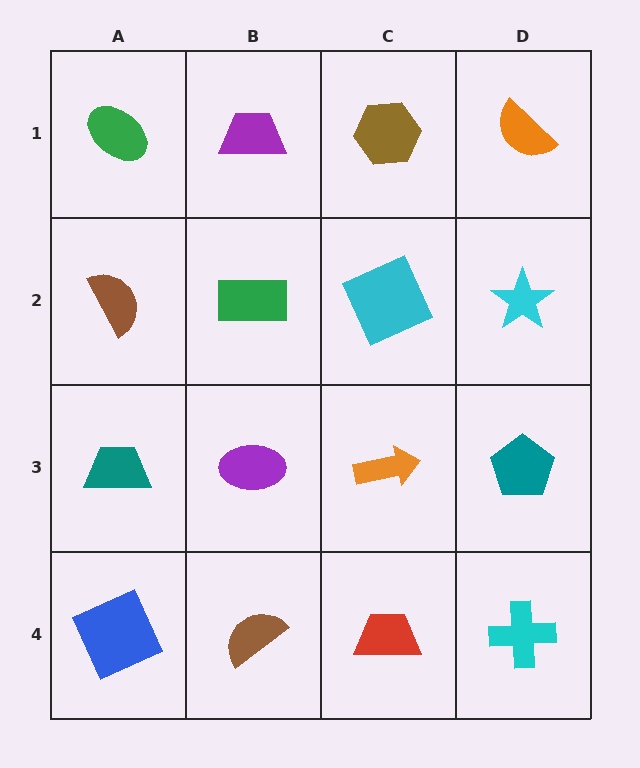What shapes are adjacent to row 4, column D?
A teal pentagon (row 3, column D), a red trapezoid (row 4, column C).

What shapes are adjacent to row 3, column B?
A green rectangle (row 2, column B), a brown semicircle (row 4, column B), a teal trapezoid (row 3, column A), an orange arrow (row 3, column C).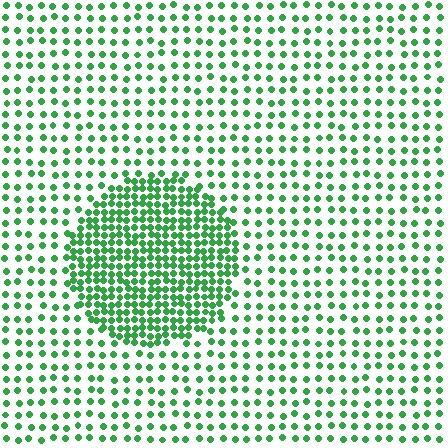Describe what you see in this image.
The image contains small green elements arranged at two different densities. A circle-shaped region is visible where the elements are more densely packed than the surrounding area.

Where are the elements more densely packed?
The elements are more densely packed inside the circle boundary.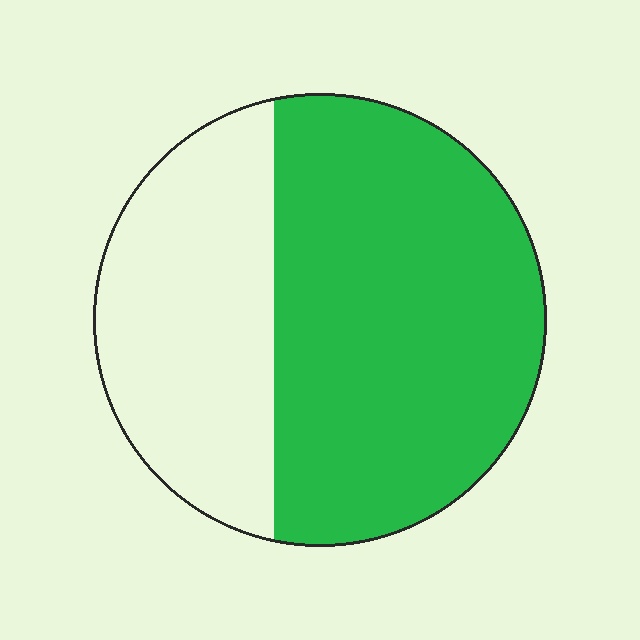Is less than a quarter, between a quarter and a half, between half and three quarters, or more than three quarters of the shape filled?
Between half and three quarters.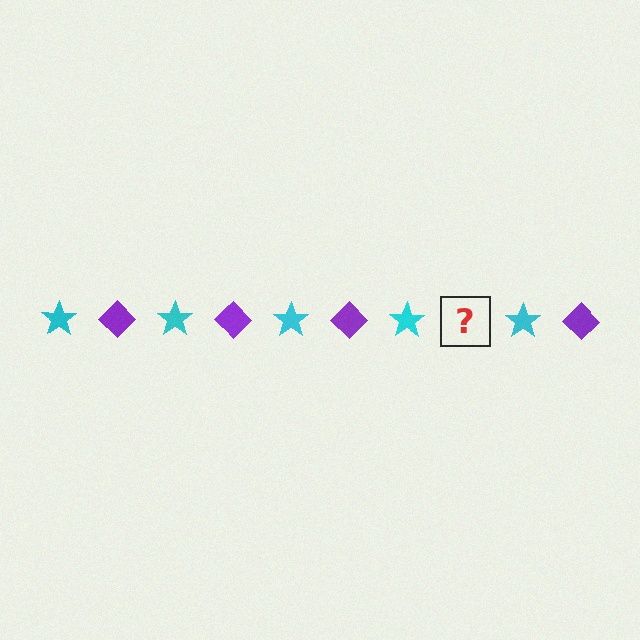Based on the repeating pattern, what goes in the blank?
The blank should be a purple diamond.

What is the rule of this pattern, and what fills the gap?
The rule is that the pattern alternates between cyan star and purple diamond. The gap should be filled with a purple diamond.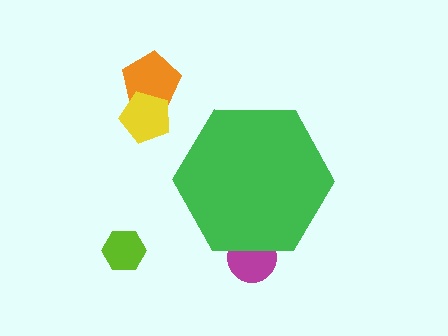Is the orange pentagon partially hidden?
No, the orange pentagon is fully visible.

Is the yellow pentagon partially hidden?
No, the yellow pentagon is fully visible.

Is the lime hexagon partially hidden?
No, the lime hexagon is fully visible.